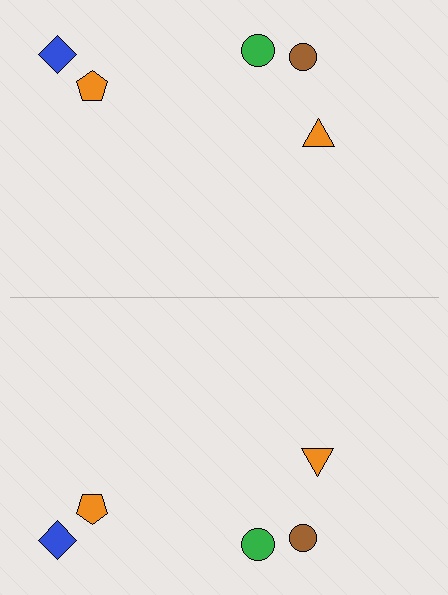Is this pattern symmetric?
Yes, this pattern has bilateral (reflection) symmetry.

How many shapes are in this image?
There are 10 shapes in this image.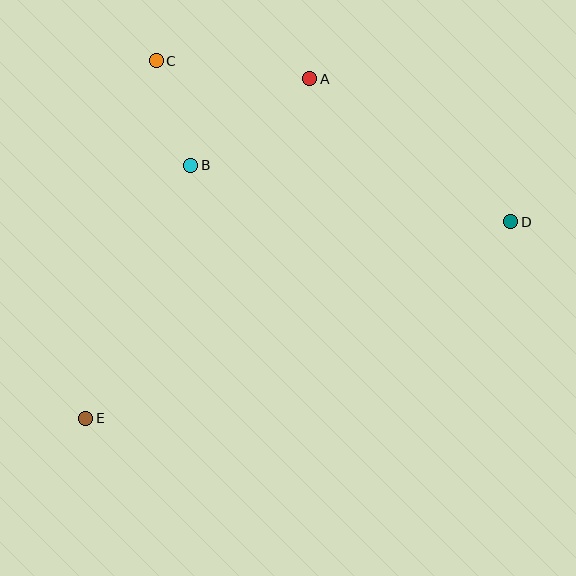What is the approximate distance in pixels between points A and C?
The distance between A and C is approximately 154 pixels.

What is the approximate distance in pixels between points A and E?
The distance between A and E is approximately 406 pixels.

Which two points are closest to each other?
Points B and C are closest to each other.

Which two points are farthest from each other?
Points D and E are farthest from each other.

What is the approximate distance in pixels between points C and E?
The distance between C and E is approximately 364 pixels.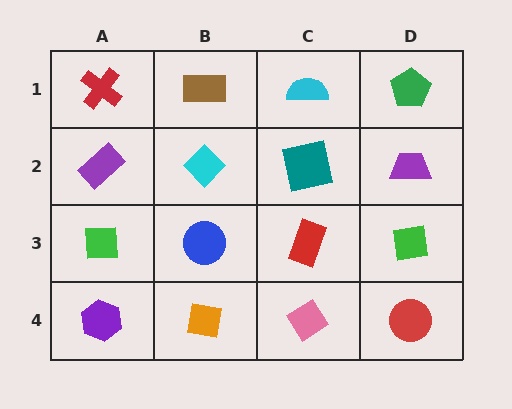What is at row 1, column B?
A brown rectangle.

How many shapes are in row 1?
4 shapes.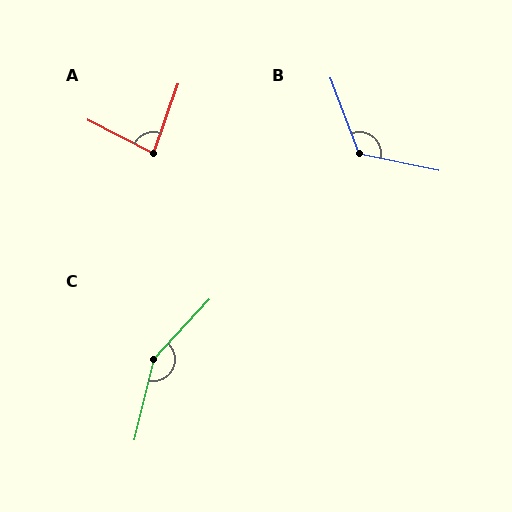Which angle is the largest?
C, at approximately 150 degrees.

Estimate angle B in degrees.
Approximately 122 degrees.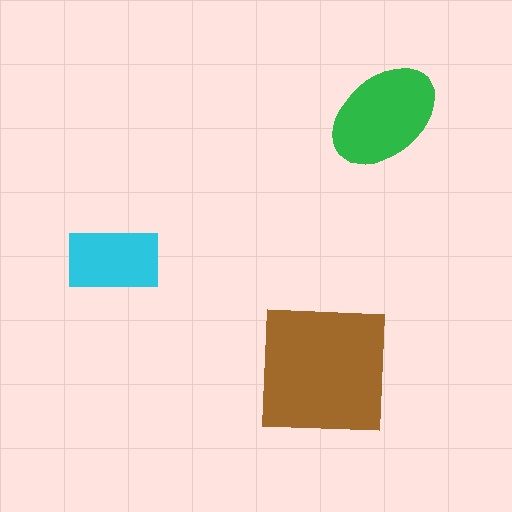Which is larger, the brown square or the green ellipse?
The brown square.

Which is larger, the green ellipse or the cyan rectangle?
The green ellipse.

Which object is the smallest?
The cyan rectangle.